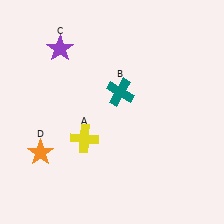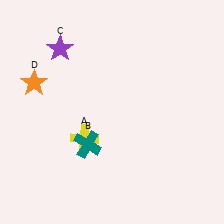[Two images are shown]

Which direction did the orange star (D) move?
The orange star (D) moved up.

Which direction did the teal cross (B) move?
The teal cross (B) moved down.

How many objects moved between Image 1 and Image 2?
2 objects moved between the two images.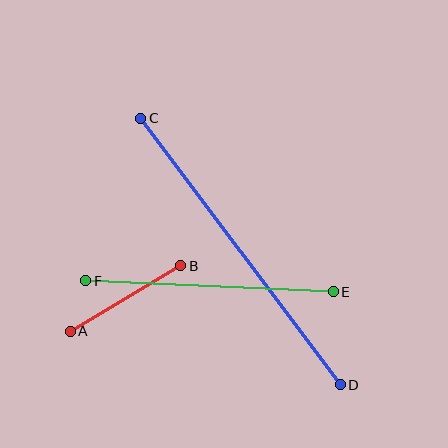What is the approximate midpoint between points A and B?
The midpoint is at approximately (126, 299) pixels.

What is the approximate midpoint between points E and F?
The midpoint is at approximately (209, 286) pixels.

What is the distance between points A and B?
The distance is approximately 128 pixels.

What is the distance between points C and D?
The distance is approximately 333 pixels.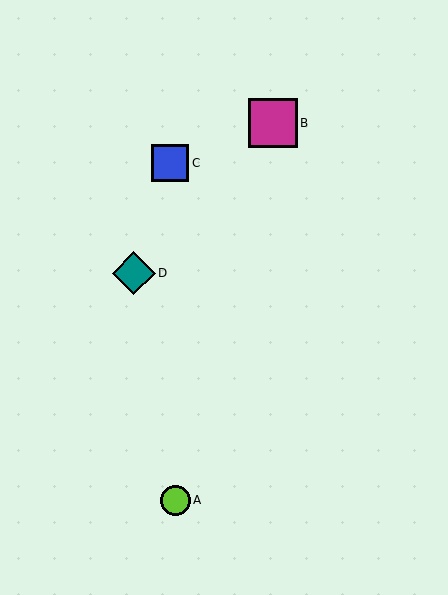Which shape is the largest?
The magenta square (labeled B) is the largest.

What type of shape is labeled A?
Shape A is a lime circle.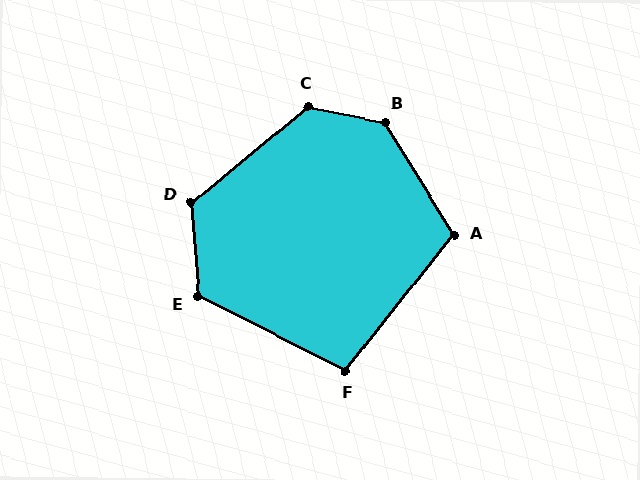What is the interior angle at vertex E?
Approximately 121 degrees (obtuse).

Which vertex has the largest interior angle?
B, at approximately 133 degrees.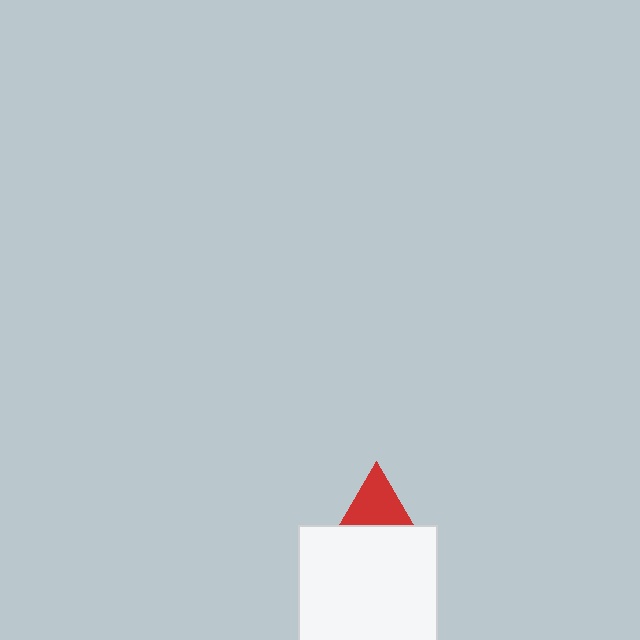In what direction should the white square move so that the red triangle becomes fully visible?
The white square should move down. That is the shortest direction to clear the overlap and leave the red triangle fully visible.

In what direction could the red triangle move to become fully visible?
The red triangle could move up. That would shift it out from behind the white square entirely.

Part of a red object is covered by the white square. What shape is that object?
It is a triangle.